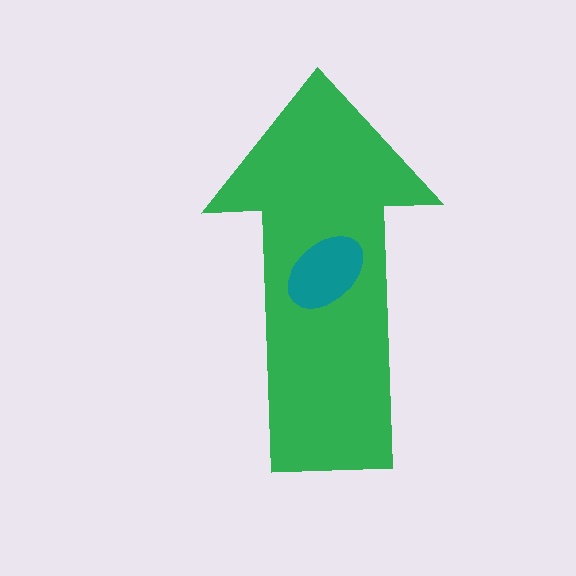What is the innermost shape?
The teal ellipse.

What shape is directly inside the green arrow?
The teal ellipse.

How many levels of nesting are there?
2.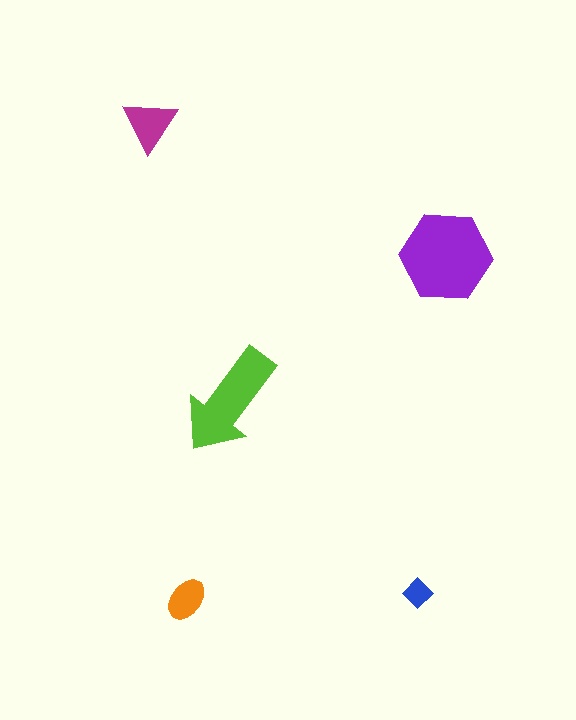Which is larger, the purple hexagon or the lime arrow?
The purple hexagon.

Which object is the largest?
The purple hexagon.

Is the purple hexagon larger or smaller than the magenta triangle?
Larger.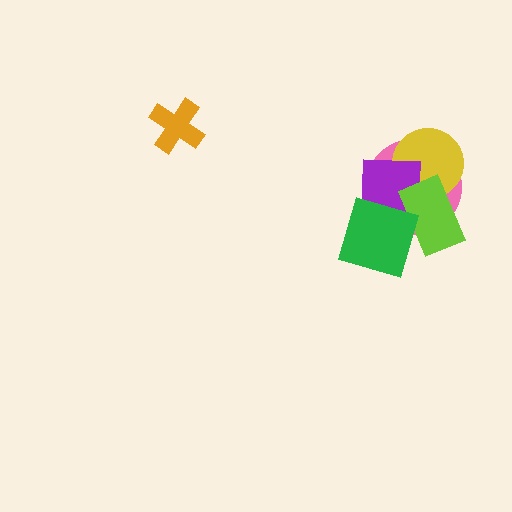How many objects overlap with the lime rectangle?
4 objects overlap with the lime rectangle.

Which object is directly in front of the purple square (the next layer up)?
The lime rectangle is directly in front of the purple square.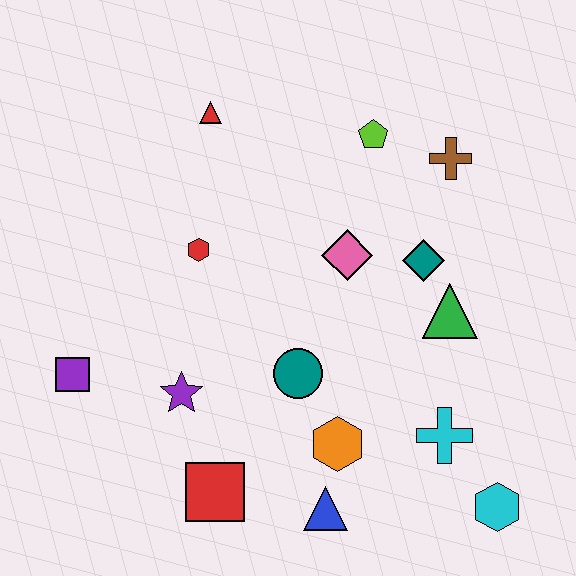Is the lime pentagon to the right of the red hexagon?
Yes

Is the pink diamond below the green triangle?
No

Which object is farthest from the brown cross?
The purple square is farthest from the brown cross.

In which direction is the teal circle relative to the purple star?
The teal circle is to the right of the purple star.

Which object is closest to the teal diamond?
The green triangle is closest to the teal diamond.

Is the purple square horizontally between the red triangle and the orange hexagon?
No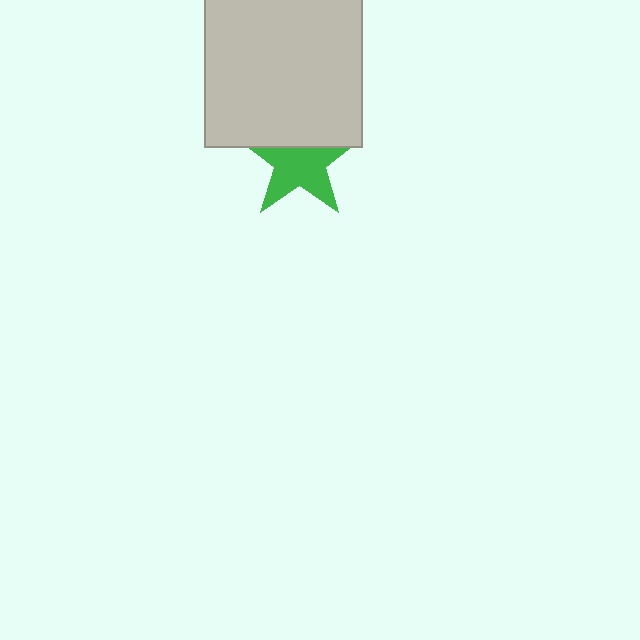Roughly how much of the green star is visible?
About half of it is visible (roughly 64%).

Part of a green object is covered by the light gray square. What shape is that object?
It is a star.